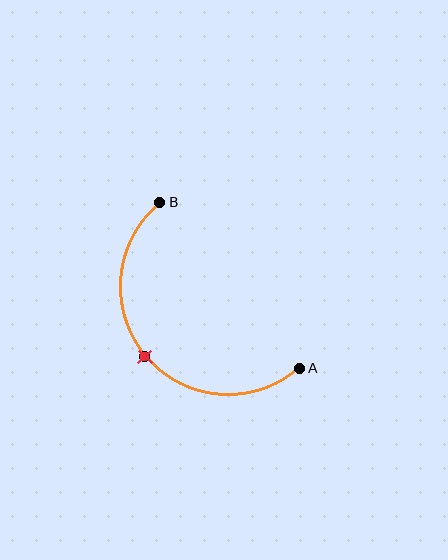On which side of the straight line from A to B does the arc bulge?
The arc bulges below and to the left of the straight line connecting A and B.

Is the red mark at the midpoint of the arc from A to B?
Yes. The red mark lies on the arc at equal arc-length from both A and B — it is the arc midpoint.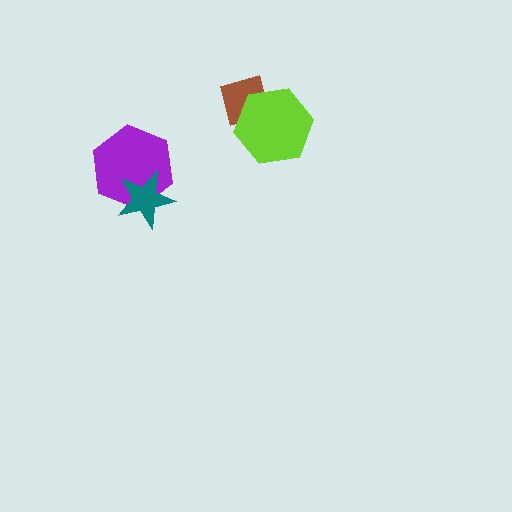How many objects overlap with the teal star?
1 object overlaps with the teal star.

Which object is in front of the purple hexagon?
The teal star is in front of the purple hexagon.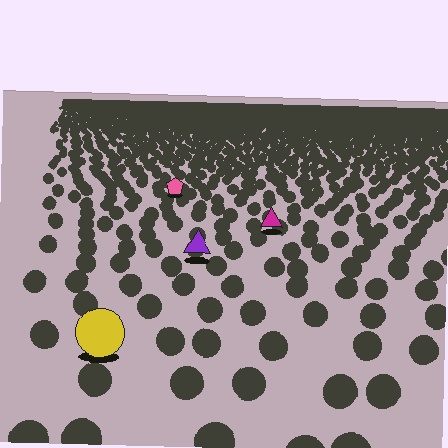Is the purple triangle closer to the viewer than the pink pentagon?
Yes. The purple triangle is closer — you can tell from the texture gradient: the ground texture is coarser near it.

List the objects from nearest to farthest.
From nearest to farthest: the yellow circle, the purple triangle, the magenta triangle, the pink pentagon.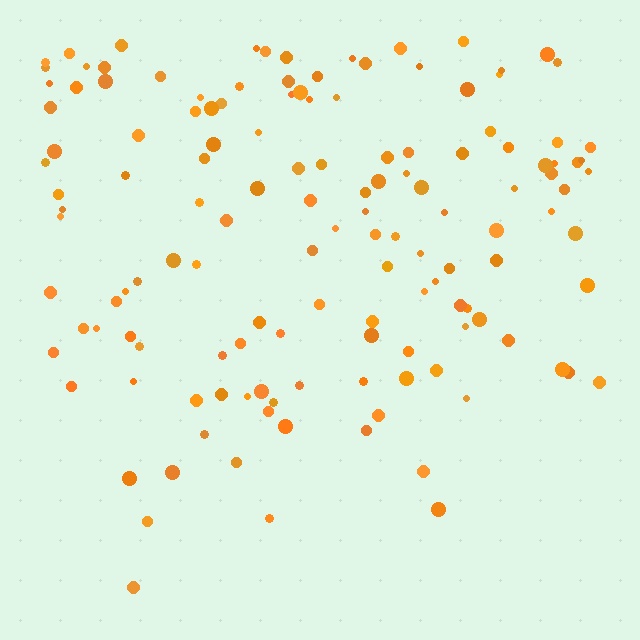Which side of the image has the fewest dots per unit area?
The bottom.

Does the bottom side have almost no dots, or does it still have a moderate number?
Still a moderate number, just noticeably fewer than the top.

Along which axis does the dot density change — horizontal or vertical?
Vertical.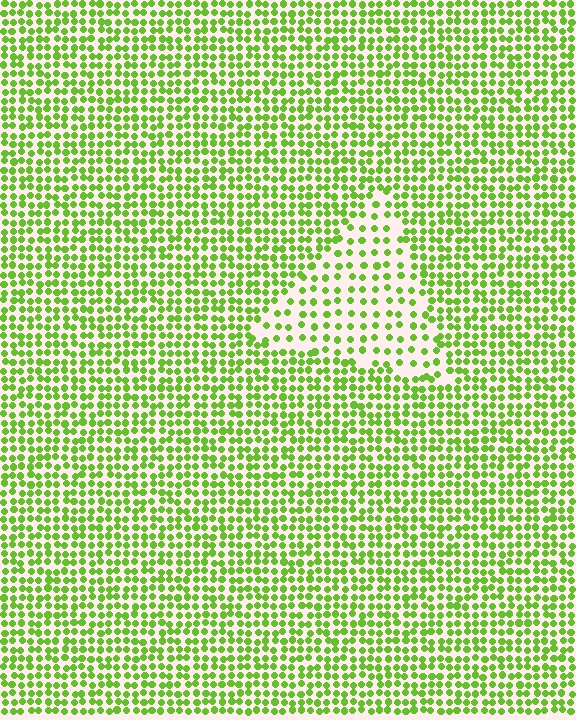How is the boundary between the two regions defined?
The boundary is defined by a change in element density (approximately 2.0x ratio). All elements are the same color, size, and shape.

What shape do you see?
I see a triangle.